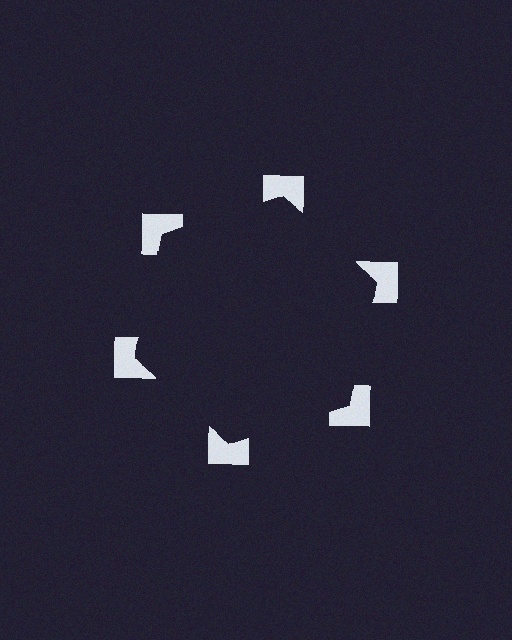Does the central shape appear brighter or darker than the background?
It typically appears slightly darker than the background, even though no actual brightness change is drawn.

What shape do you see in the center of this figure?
An illusory hexagon — its edges are inferred from the aligned wedge cuts in the notched squares, not physically drawn.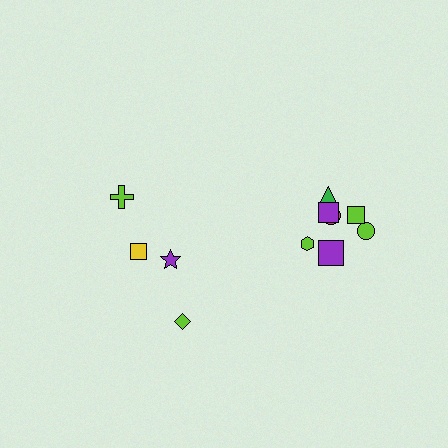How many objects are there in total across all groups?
There are 12 objects.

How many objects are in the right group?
There are 8 objects.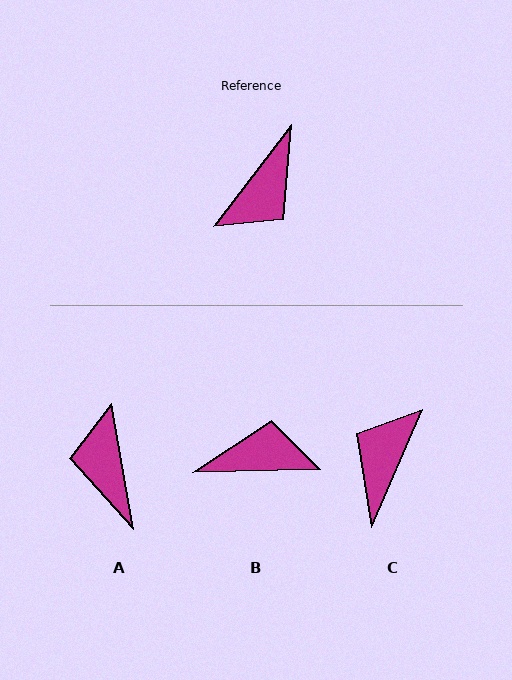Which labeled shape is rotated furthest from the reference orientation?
C, about 166 degrees away.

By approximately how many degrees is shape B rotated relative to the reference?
Approximately 129 degrees counter-clockwise.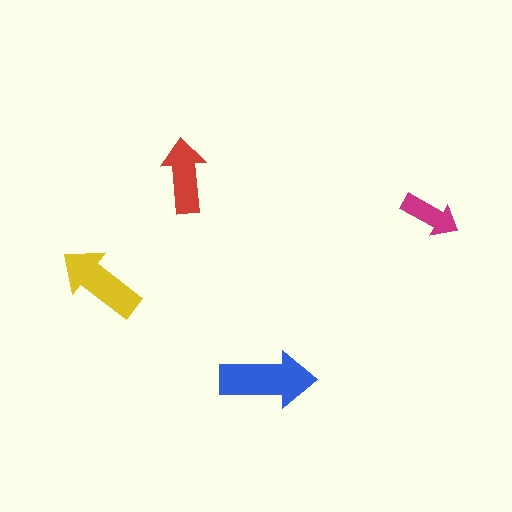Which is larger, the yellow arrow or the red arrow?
The yellow one.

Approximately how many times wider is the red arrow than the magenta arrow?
About 1.5 times wider.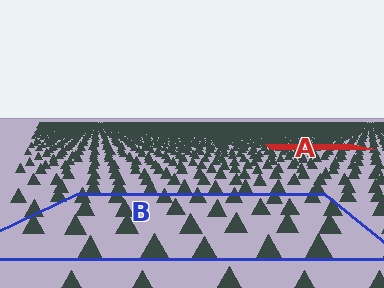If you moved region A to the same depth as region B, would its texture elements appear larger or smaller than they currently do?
They would appear larger. At a closer depth, the same texture elements are projected at a bigger on-screen size.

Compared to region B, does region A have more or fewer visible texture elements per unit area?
Region A has more texture elements per unit area — they are packed more densely because it is farther away.